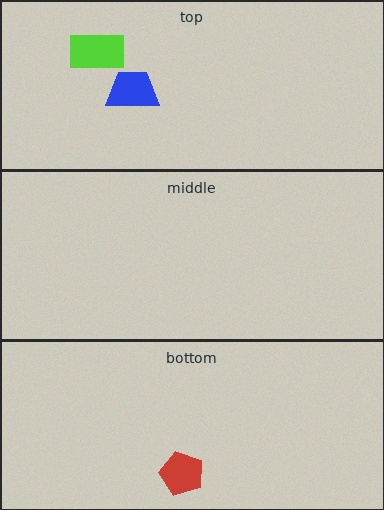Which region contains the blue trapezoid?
The top region.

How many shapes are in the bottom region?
1.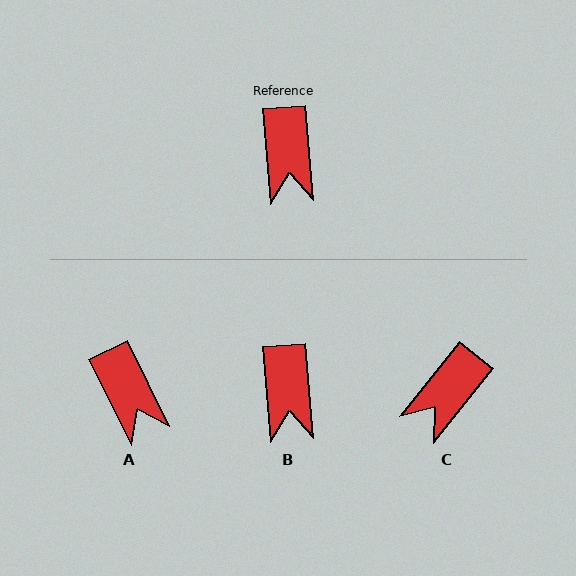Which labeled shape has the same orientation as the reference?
B.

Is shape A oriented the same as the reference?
No, it is off by about 22 degrees.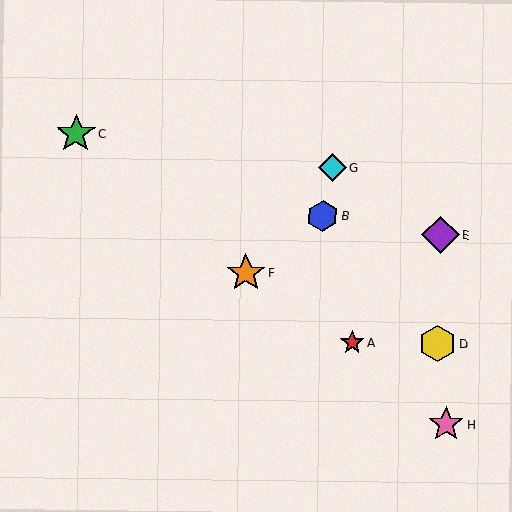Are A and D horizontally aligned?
Yes, both are at y≈343.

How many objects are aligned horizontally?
2 objects (A, D) are aligned horizontally.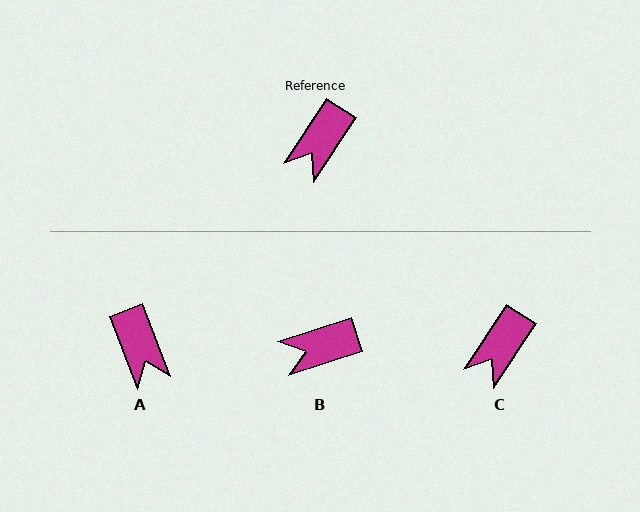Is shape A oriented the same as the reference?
No, it is off by about 54 degrees.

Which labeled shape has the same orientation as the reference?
C.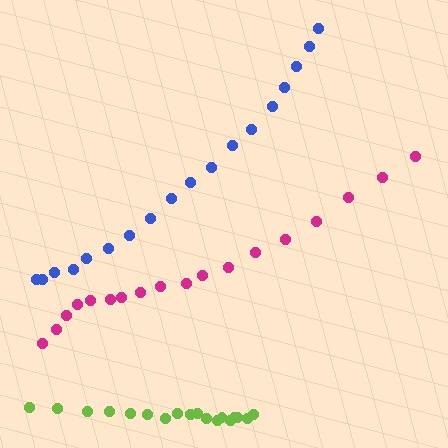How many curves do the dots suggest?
There are 3 distinct paths.